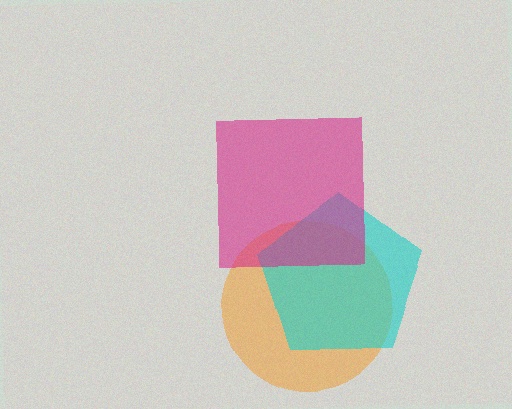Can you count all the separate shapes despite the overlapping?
Yes, there are 3 separate shapes.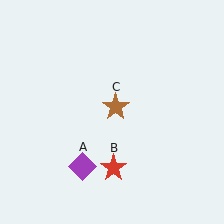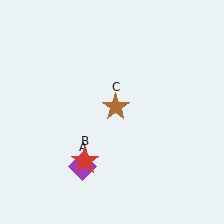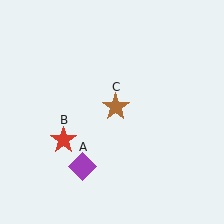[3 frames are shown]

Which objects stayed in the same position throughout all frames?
Purple diamond (object A) and brown star (object C) remained stationary.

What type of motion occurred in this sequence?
The red star (object B) rotated clockwise around the center of the scene.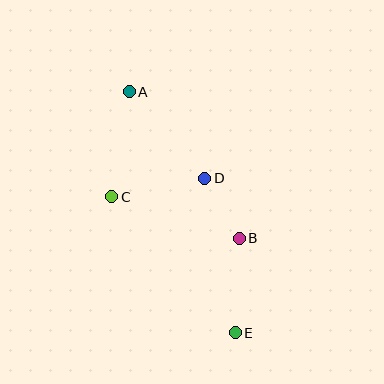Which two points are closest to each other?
Points B and D are closest to each other.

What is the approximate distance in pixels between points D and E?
The distance between D and E is approximately 157 pixels.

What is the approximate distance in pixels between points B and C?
The distance between B and C is approximately 134 pixels.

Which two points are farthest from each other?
Points A and E are farthest from each other.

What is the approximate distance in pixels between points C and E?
The distance between C and E is approximately 184 pixels.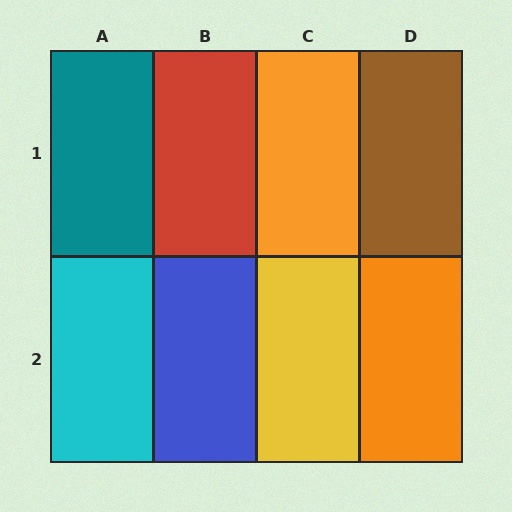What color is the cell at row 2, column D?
Orange.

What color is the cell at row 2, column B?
Blue.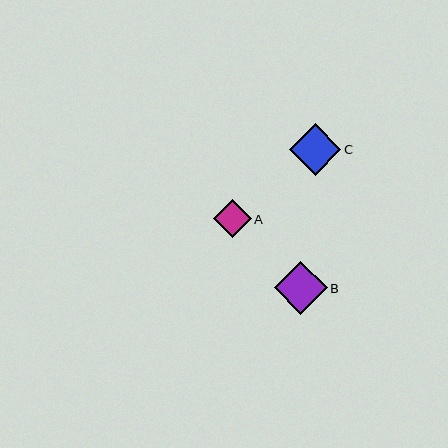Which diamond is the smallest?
Diamond A is the smallest with a size of approximately 38 pixels.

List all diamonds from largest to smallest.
From largest to smallest: B, C, A.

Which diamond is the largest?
Diamond B is the largest with a size of approximately 53 pixels.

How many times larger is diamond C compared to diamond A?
Diamond C is approximately 1.4 times the size of diamond A.